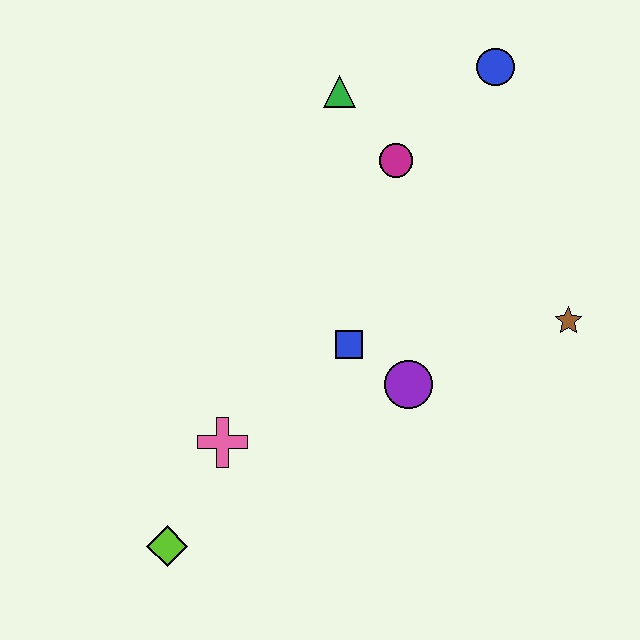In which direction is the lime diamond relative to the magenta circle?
The lime diamond is below the magenta circle.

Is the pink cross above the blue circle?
No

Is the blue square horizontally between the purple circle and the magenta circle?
No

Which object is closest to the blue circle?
The magenta circle is closest to the blue circle.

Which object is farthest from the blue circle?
The lime diamond is farthest from the blue circle.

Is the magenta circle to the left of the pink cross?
No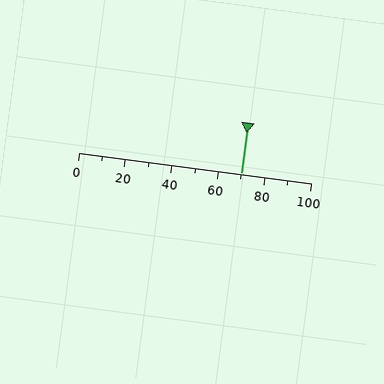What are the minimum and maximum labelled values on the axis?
The axis runs from 0 to 100.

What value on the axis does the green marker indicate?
The marker indicates approximately 70.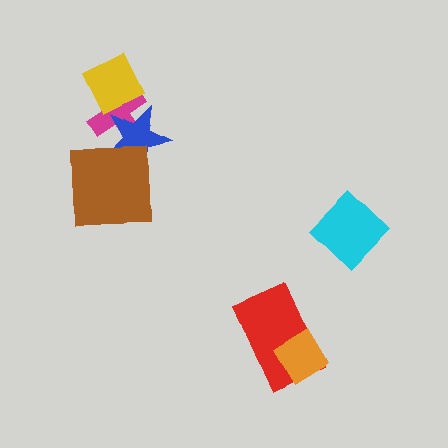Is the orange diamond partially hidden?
No, no other shape covers it.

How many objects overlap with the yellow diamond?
2 objects overlap with the yellow diamond.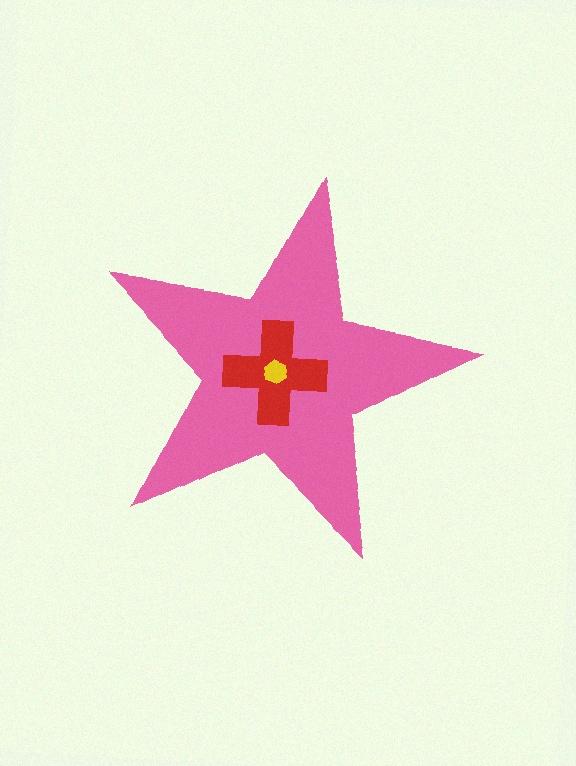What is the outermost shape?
The pink star.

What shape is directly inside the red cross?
The yellow hexagon.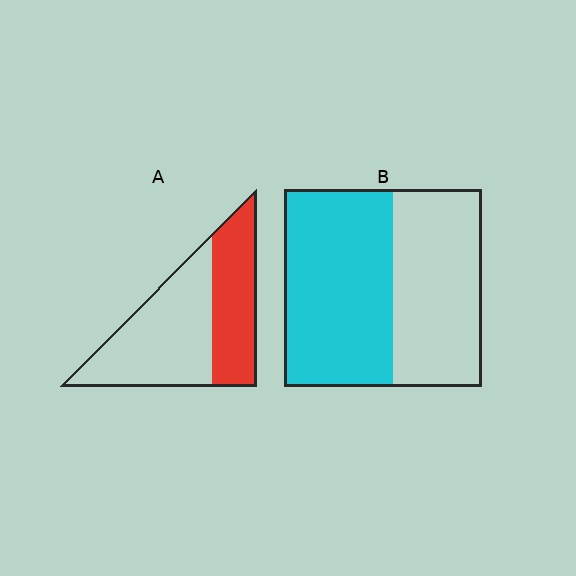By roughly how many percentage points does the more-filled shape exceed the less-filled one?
By roughly 15 percentage points (B over A).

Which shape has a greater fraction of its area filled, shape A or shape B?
Shape B.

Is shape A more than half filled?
No.